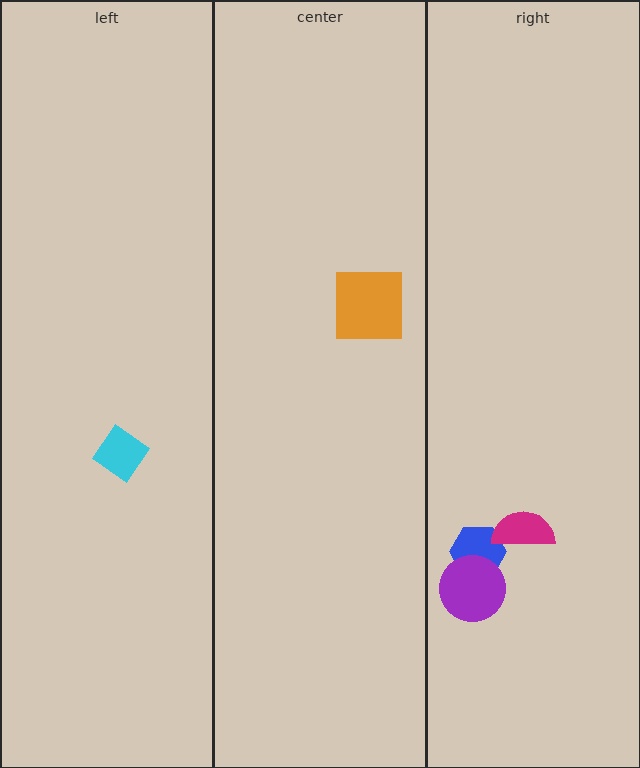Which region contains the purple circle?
The right region.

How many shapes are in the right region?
3.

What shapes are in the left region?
The cyan diamond.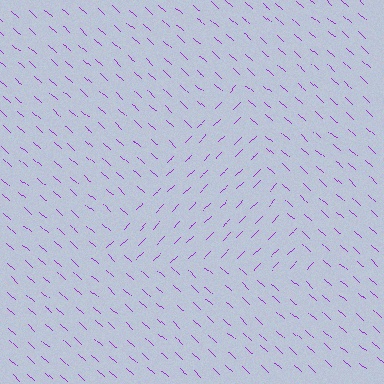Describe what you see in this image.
The image is filled with small purple line segments. A triangle region in the image has lines oriented differently from the surrounding lines, creating a visible texture boundary.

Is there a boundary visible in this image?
Yes, there is a texture boundary formed by a change in line orientation.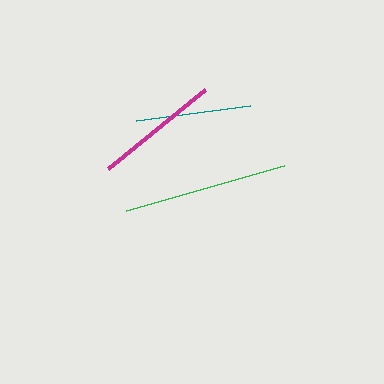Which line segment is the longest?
The green line is the longest at approximately 165 pixels.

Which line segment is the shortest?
The teal line is the shortest at approximately 115 pixels.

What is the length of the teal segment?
The teal segment is approximately 115 pixels long.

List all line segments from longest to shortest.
From longest to shortest: green, magenta, teal.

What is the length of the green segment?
The green segment is approximately 165 pixels long.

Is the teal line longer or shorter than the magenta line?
The magenta line is longer than the teal line.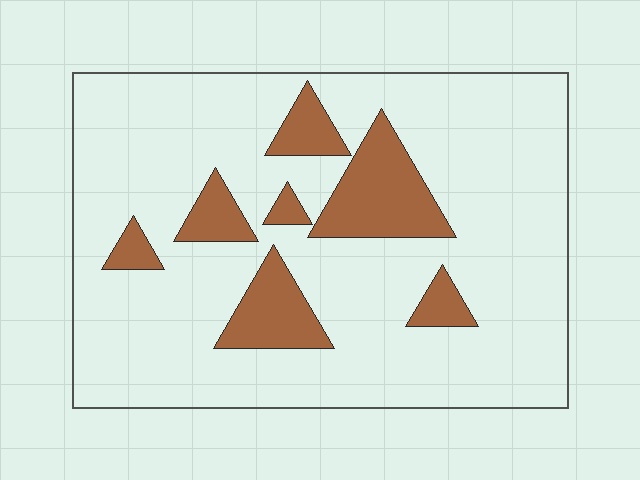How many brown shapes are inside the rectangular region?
7.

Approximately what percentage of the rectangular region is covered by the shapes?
Approximately 15%.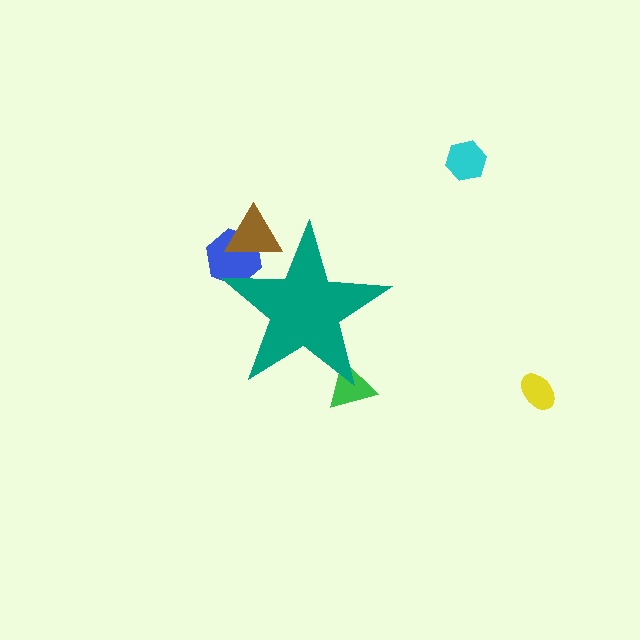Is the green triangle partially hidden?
Yes, the green triangle is partially hidden behind the teal star.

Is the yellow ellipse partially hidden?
No, the yellow ellipse is fully visible.